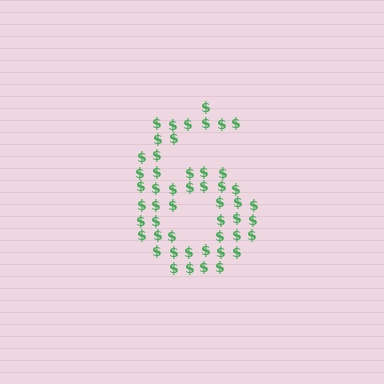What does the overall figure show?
The overall figure shows the digit 6.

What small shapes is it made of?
It is made of small dollar signs.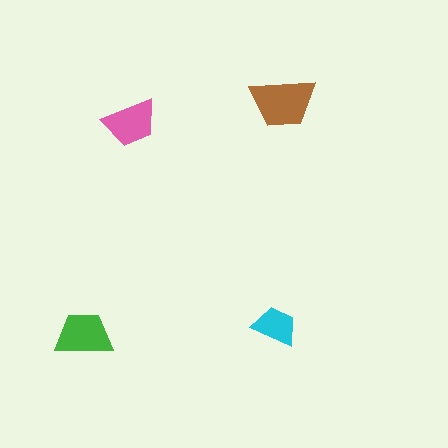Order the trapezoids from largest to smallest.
the brown one, the green one, the pink one, the cyan one.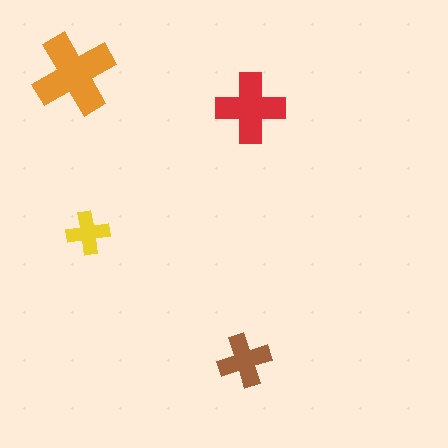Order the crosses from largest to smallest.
the orange one, the red one, the brown one, the yellow one.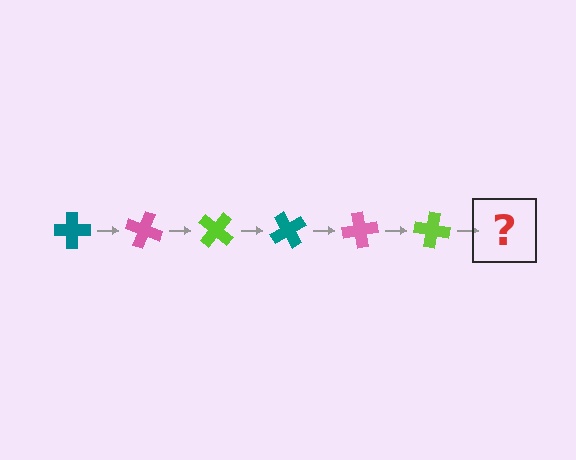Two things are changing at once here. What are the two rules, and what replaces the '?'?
The two rules are that it rotates 20 degrees each step and the color cycles through teal, pink, and lime. The '?' should be a teal cross, rotated 120 degrees from the start.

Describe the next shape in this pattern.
It should be a teal cross, rotated 120 degrees from the start.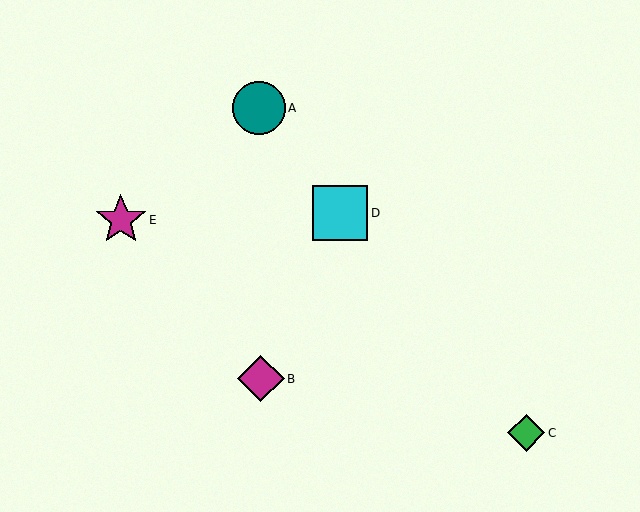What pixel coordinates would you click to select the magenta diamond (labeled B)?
Click at (261, 379) to select the magenta diamond B.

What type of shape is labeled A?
Shape A is a teal circle.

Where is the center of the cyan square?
The center of the cyan square is at (340, 213).